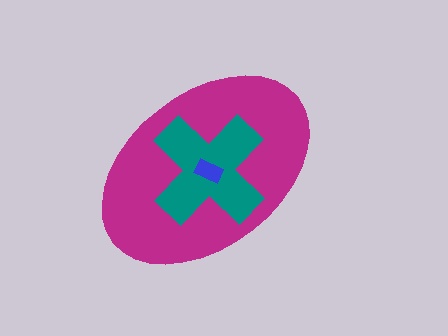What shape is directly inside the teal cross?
The blue rectangle.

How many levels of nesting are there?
3.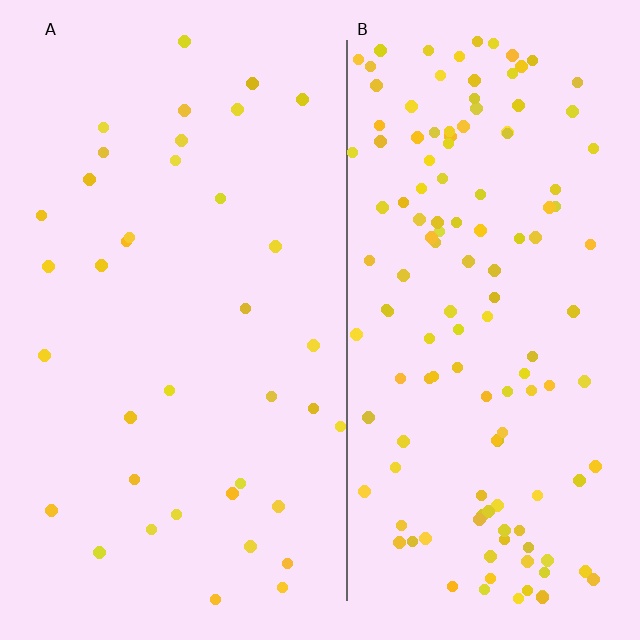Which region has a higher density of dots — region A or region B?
B (the right).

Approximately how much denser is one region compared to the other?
Approximately 3.6× — region B over region A.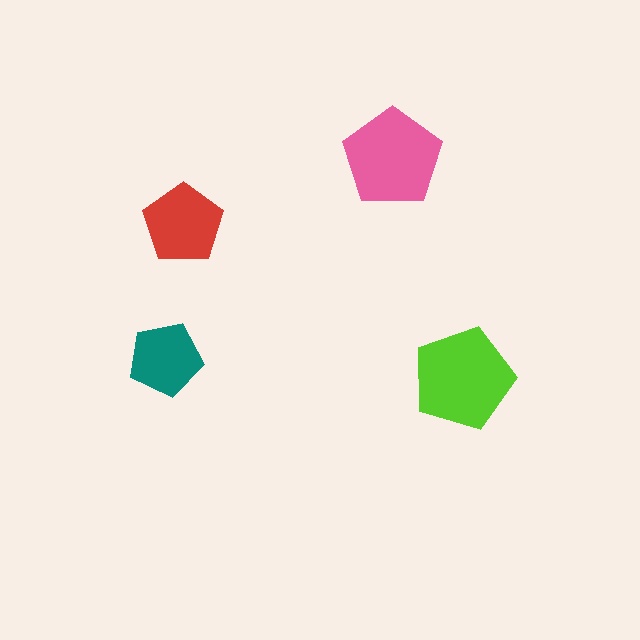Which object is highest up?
The pink pentagon is topmost.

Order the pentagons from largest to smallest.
the lime one, the pink one, the red one, the teal one.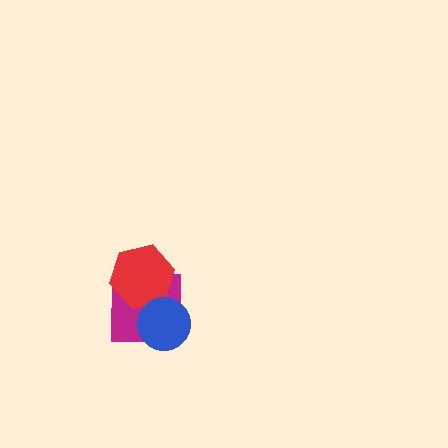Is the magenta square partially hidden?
Yes, it is partially covered by another shape.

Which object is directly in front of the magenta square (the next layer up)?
The red hexagon is directly in front of the magenta square.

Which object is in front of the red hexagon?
The blue circle is in front of the red hexagon.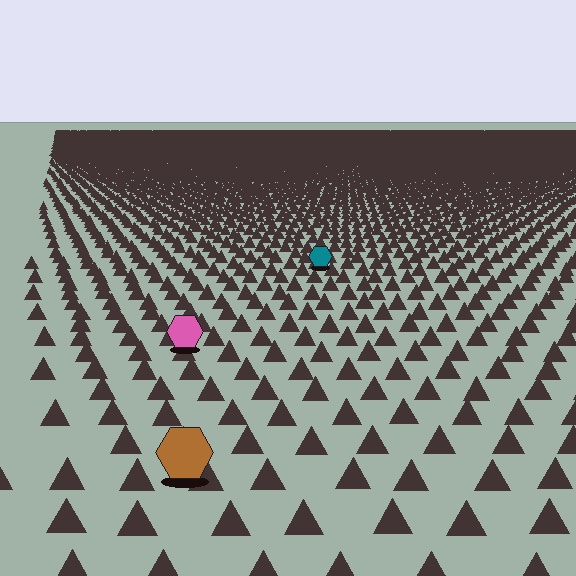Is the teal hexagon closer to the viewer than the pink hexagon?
No. The pink hexagon is closer — you can tell from the texture gradient: the ground texture is coarser near it.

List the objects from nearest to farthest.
From nearest to farthest: the brown hexagon, the pink hexagon, the teal hexagon.